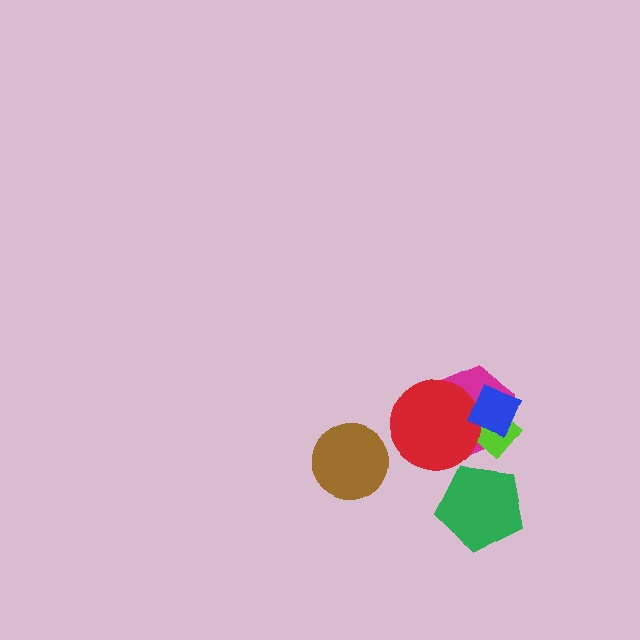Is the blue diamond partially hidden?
No, no other shape covers it.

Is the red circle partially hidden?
Yes, it is partially covered by another shape.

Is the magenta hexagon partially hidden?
Yes, it is partially covered by another shape.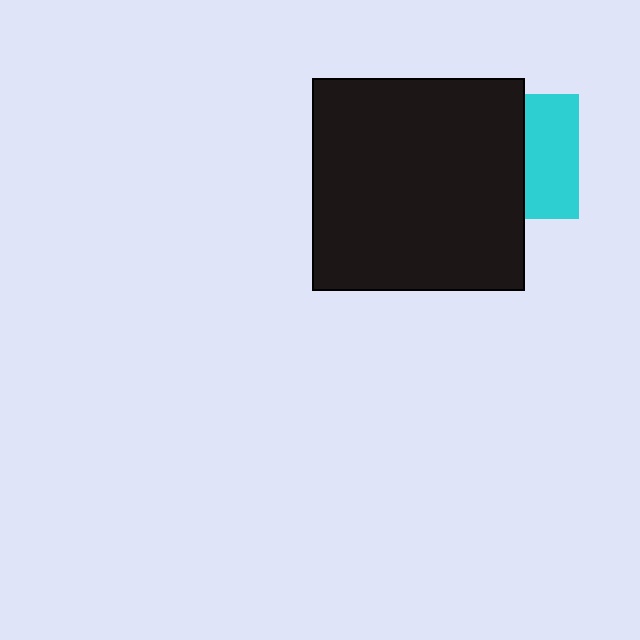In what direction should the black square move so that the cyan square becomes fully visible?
The black square should move left. That is the shortest direction to clear the overlap and leave the cyan square fully visible.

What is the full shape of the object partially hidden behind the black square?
The partially hidden object is a cyan square.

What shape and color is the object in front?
The object in front is a black square.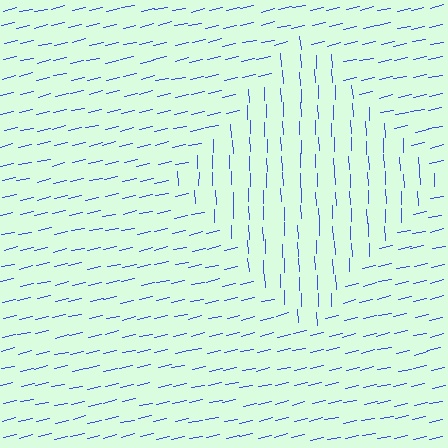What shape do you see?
I see a diamond.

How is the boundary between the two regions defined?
The boundary is defined purely by a change in line orientation (approximately 80 degrees difference). All lines are the same color and thickness.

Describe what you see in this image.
The image is filled with small blue line segments. A diamond region in the image has lines oriented differently from the surrounding lines, creating a visible texture boundary.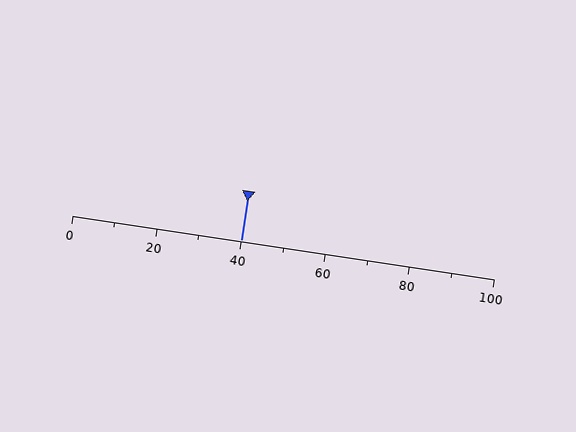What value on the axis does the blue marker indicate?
The marker indicates approximately 40.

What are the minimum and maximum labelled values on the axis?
The axis runs from 0 to 100.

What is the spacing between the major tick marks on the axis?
The major ticks are spaced 20 apart.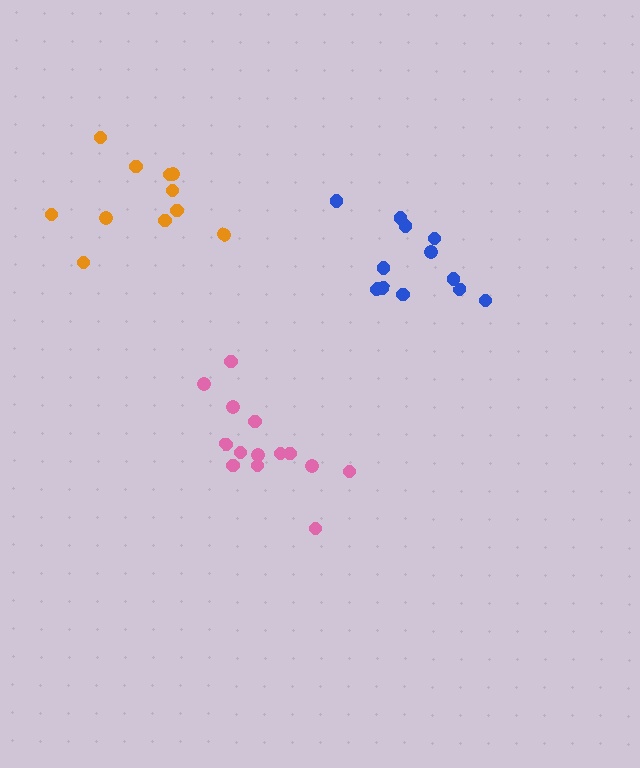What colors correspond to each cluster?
The clusters are colored: blue, pink, orange.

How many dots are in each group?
Group 1: 12 dots, Group 2: 14 dots, Group 3: 11 dots (37 total).